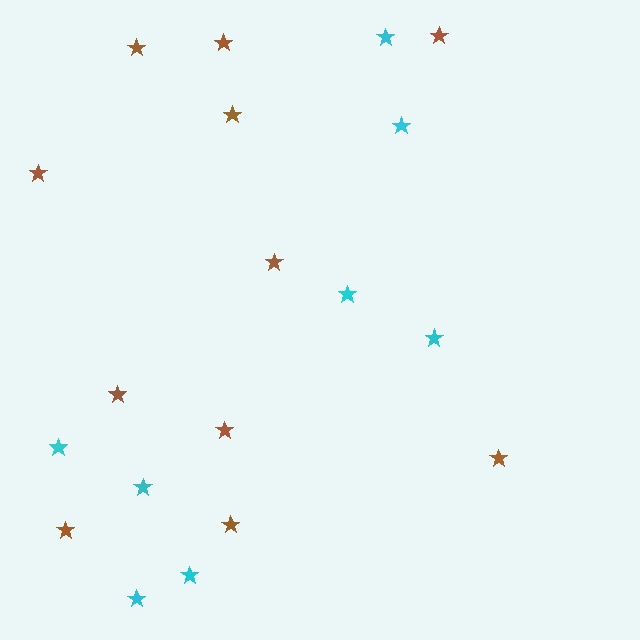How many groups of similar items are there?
There are 2 groups: one group of brown stars (11) and one group of cyan stars (8).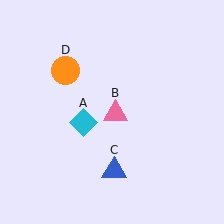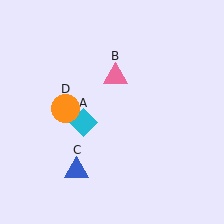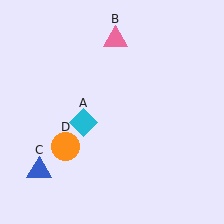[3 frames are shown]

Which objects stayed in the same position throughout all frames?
Cyan diamond (object A) remained stationary.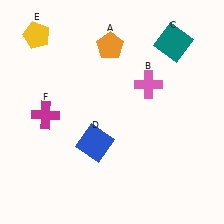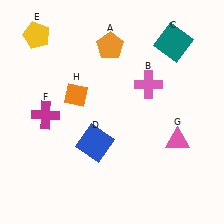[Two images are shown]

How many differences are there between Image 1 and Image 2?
There are 2 differences between the two images.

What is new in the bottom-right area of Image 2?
A pink triangle (G) was added in the bottom-right area of Image 2.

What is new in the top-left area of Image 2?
An orange diamond (H) was added in the top-left area of Image 2.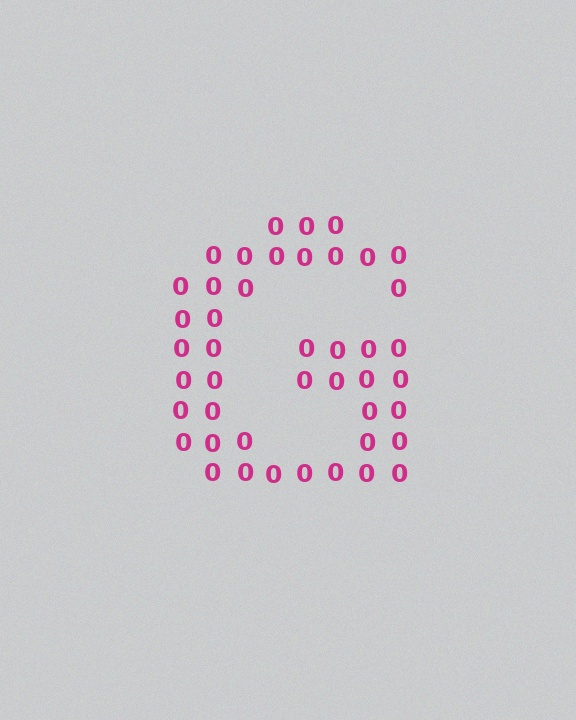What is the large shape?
The large shape is the letter G.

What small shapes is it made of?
It is made of small digit 0's.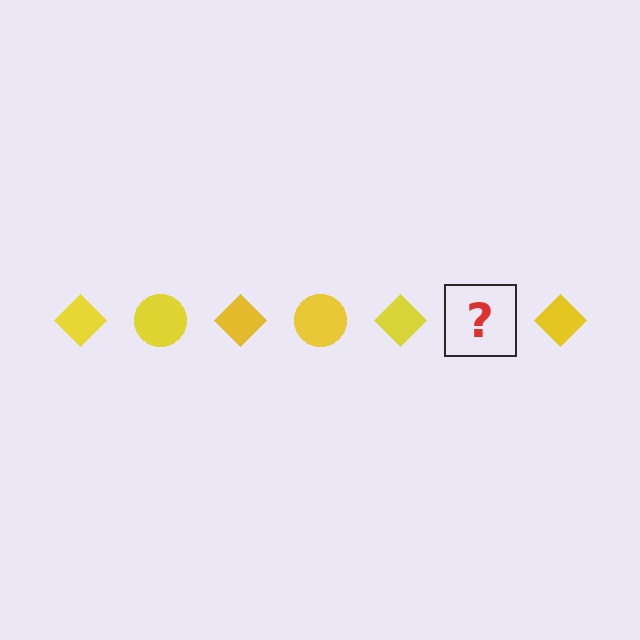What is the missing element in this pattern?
The missing element is a yellow circle.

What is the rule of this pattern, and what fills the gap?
The rule is that the pattern cycles through diamond, circle shapes in yellow. The gap should be filled with a yellow circle.